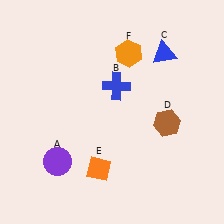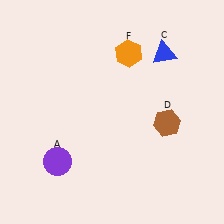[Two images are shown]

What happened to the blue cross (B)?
The blue cross (B) was removed in Image 2. It was in the top-right area of Image 1.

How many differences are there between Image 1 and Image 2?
There are 2 differences between the two images.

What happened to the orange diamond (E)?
The orange diamond (E) was removed in Image 2. It was in the bottom-left area of Image 1.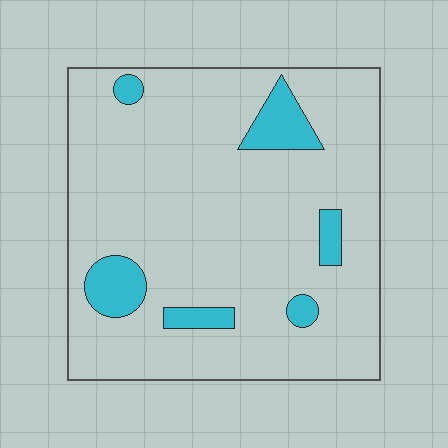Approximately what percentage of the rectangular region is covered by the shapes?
Approximately 10%.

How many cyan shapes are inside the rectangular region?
6.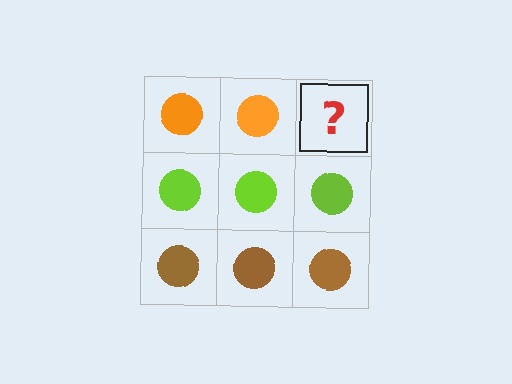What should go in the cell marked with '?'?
The missing cell should contain an orange circle.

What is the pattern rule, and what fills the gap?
The rule is that each row has a consistent color. The gap should be filled with an orange circle.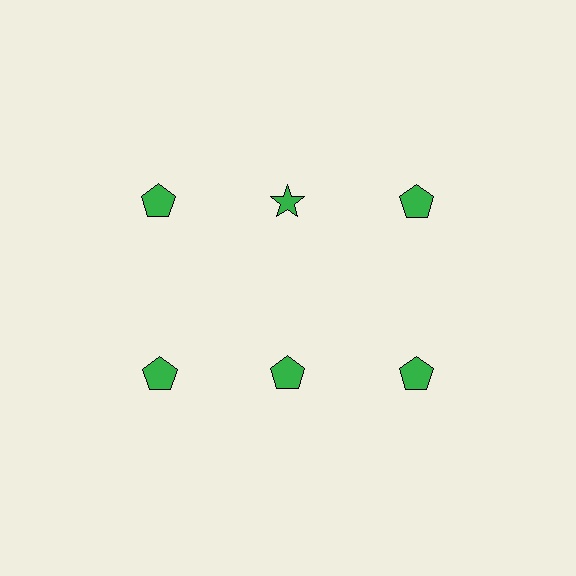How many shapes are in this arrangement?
There are 6 shapes arranged in a grid pattern.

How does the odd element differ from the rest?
It has a different shape: star instead of pentagon.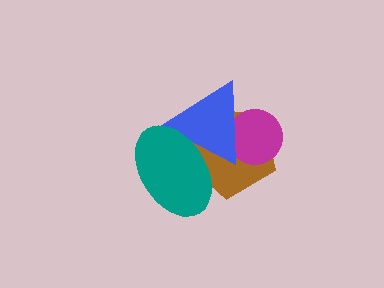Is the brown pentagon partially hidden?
Yes, it is partially covered by another shape.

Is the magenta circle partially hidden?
Yes, it is partially covered by another shape.